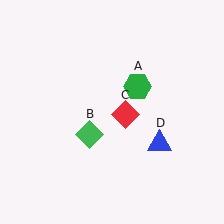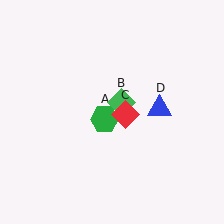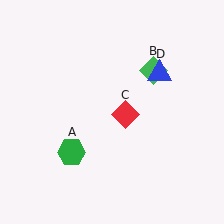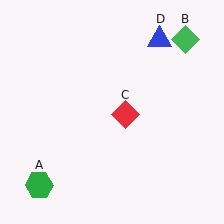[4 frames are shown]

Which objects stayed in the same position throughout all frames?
Red diamond (object C) remained stationary.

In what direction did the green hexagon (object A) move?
The green hexagon (object A) moved down and to the left.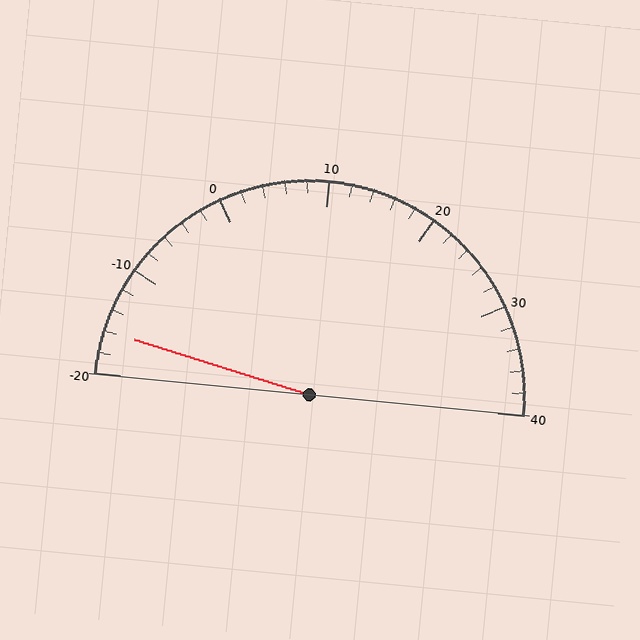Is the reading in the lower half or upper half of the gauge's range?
The reading is in the lower half of the range (-20 to 40).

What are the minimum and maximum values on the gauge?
The gauge ranges from -20 to 40.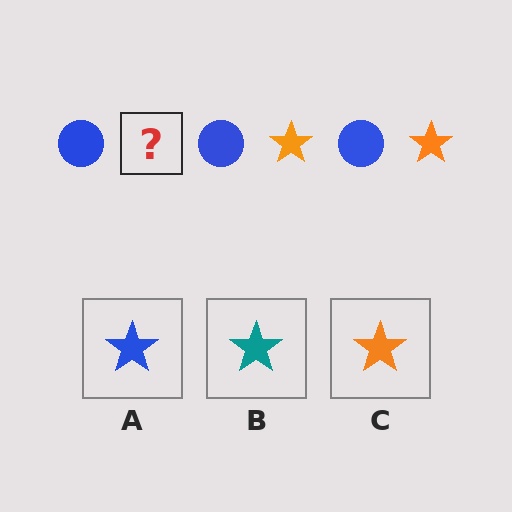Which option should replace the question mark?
Option C.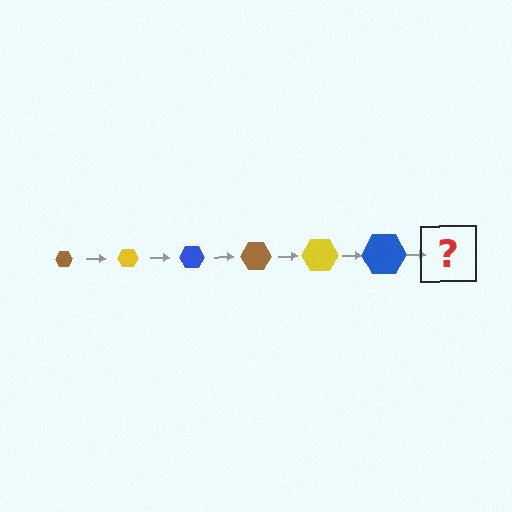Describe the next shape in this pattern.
It should be a brown hexagon, larger than the previous one.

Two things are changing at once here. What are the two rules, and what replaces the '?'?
The two rules are that the hexagon grows larger each step and the color cycles through brown, yellow, and blue. The '?' should be a brown hexagon, larger than the previous one.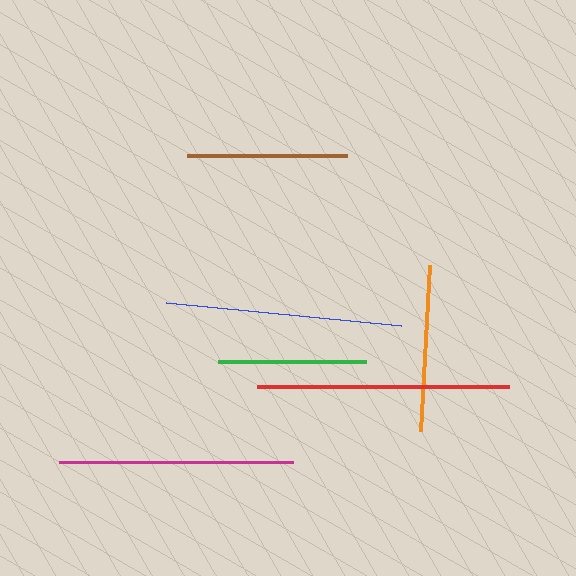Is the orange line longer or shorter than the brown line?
The orange line is longer than the brown line.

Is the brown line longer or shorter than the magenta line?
The magenta line is longer than the brown line.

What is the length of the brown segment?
The brown segment is approximately 160 pixels long.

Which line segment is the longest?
The red line is the longest at approximately 252 pixels.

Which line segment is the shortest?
The green line is the shortest at approximately 148 pixels.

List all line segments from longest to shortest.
From longest to shortest: red, blue, magenta, orange, brown, green.